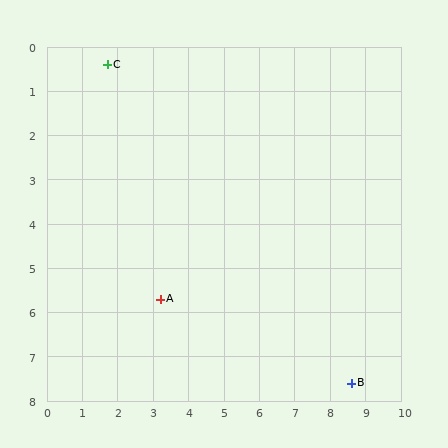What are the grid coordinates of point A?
Point A is at approximately (3.2, 5.7).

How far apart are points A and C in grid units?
Points A and C are about 5.5 grid units apart.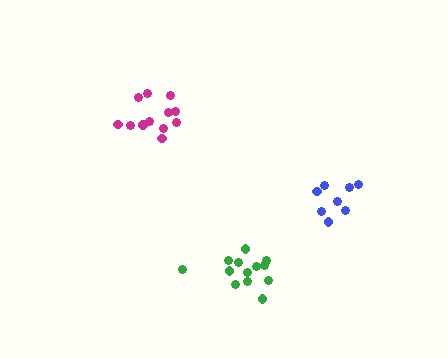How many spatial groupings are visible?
There are 3 spatial groupings.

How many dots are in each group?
Group 1: 13 dots, Group 2: 12 dots, Group 3: 8 dots (33 total).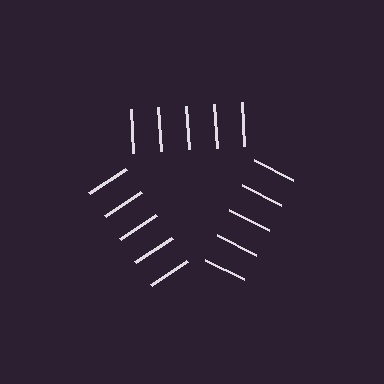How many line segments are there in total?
15 — 5 along each of the 3 edges.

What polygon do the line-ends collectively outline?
An illusory triangle — the line segments terminate on its edges but no continuous stroke is drawn.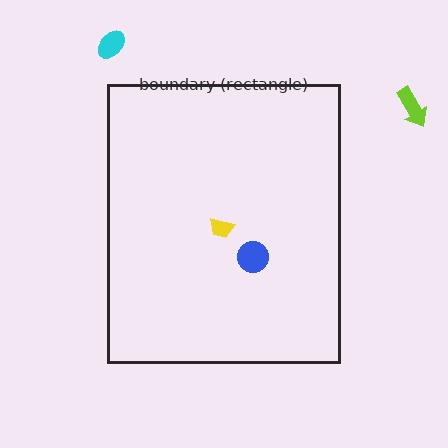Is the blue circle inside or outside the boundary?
Inside.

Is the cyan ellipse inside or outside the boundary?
Outside.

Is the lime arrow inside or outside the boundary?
Outside.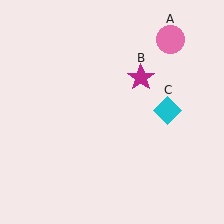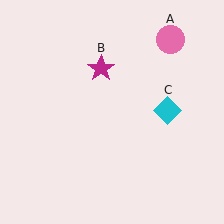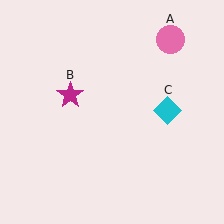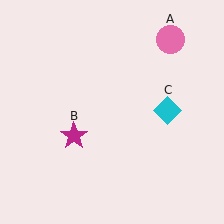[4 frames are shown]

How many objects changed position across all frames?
1 object changed position: magenta star (object B).